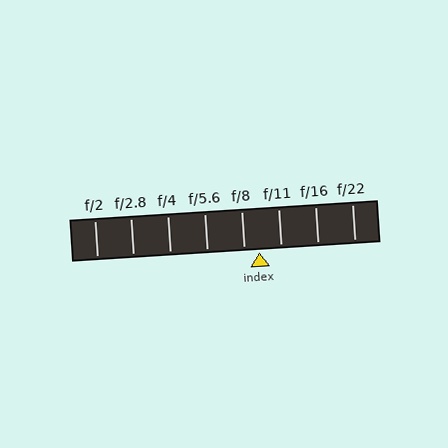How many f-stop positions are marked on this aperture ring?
There are 8 f-stop positions marked.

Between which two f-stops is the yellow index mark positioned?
The index mark is between f/8 and f/11.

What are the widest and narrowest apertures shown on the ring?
The widest aperture shown is f/2 and the narrowest is f/22.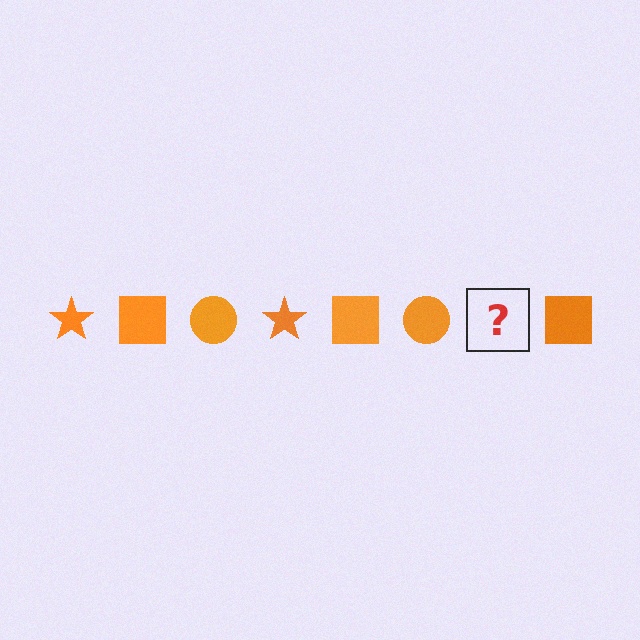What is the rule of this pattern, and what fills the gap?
The rule is that the pattern cycles through star, square, circle shapes in orange. The gap should be filled with an orange star.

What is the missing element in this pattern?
The missing element is an orange star.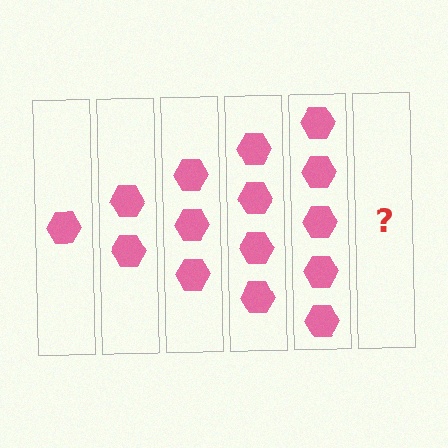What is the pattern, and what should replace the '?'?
The pattern is that each step adds one more hexagon. The '?' should be 6 hexagons.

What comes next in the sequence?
The next element should be 6 hexagons.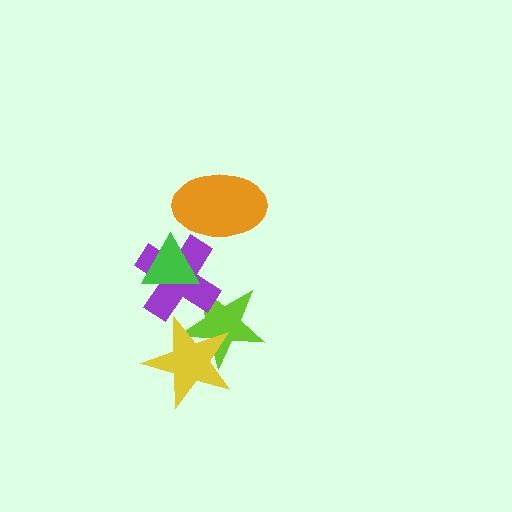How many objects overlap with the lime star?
2 objects overlap with the lime star.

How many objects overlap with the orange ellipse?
0 objects overlap with the orange ellipse.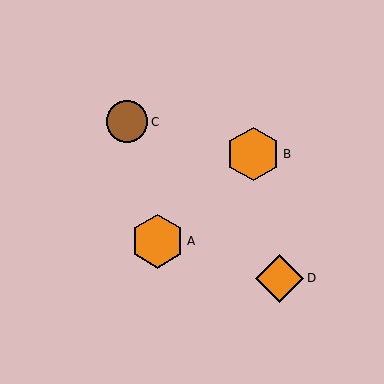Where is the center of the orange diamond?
The center of the orange diamond is at (280, 278).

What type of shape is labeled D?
Shape D is an orange diamond.